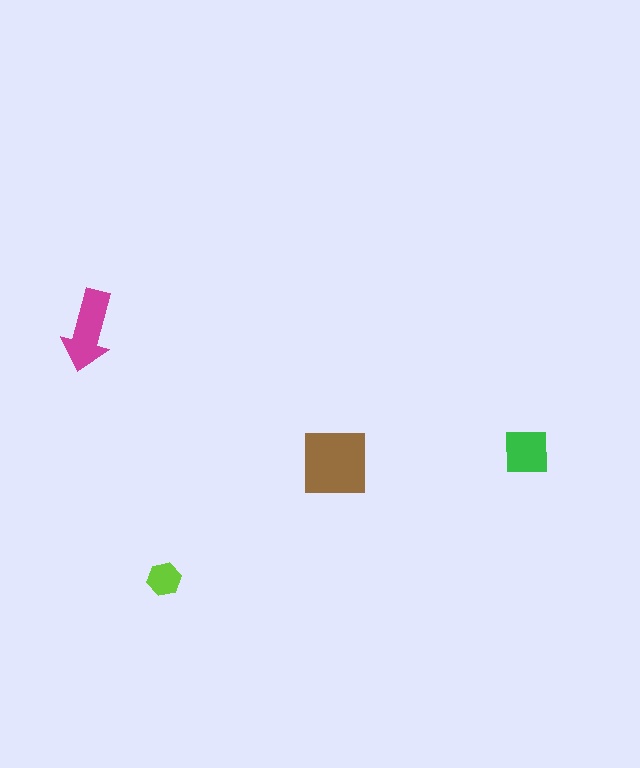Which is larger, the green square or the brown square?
The brown square.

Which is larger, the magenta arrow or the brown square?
The brown square.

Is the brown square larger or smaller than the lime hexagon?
Larger.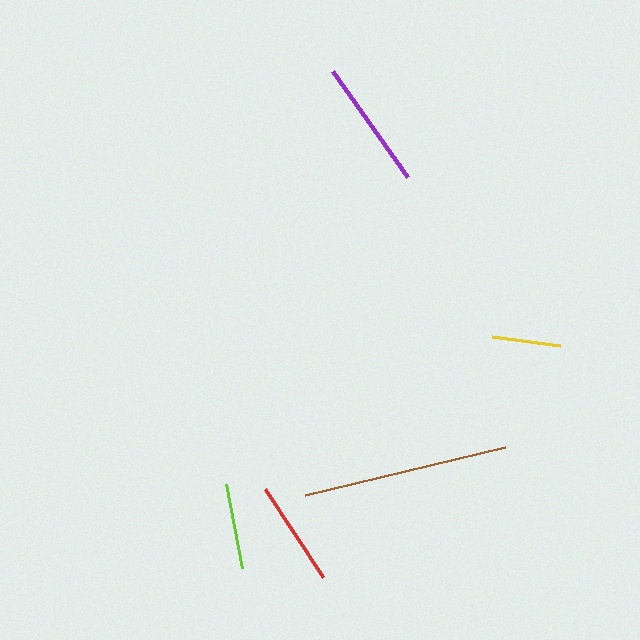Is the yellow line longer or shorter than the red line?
The red line is longer than the yellow line.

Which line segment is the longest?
The brown line is the longest at approximately 206 pixels.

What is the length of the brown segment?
The brown segment is approximately 206 pixels long.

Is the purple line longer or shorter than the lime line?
The purple line is longer than the lime line.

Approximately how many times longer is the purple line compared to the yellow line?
The purple line is approximately 1.9 times the length of the yellow line.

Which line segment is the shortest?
The yellow line is the shortest at approximately 68 pixels.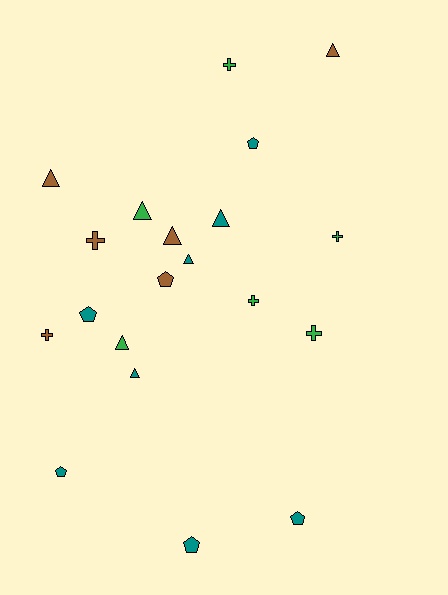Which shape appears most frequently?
Triangle, with 8 objects.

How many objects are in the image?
There are 20 objects.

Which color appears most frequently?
Teal, with 8 objects.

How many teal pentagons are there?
There are 5 teal pentagons.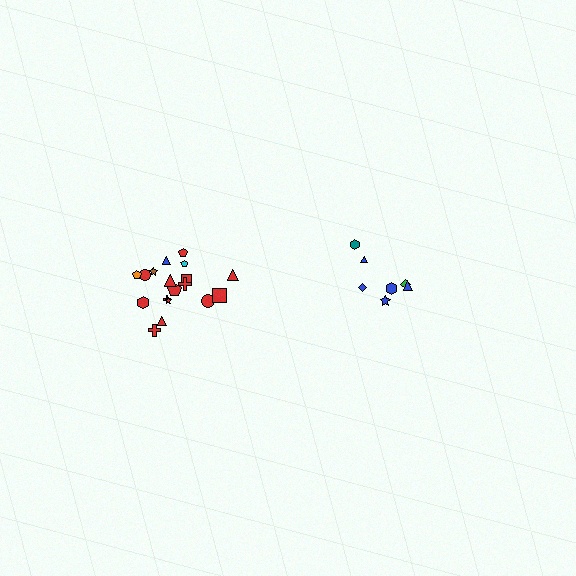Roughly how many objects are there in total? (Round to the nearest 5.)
Roughly 25 objects in total.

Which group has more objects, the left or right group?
The left group.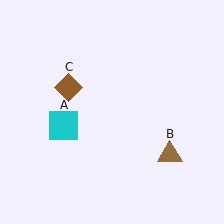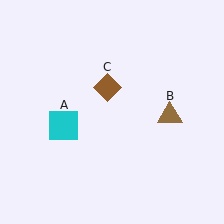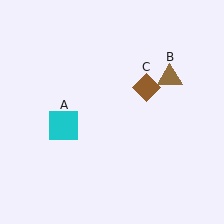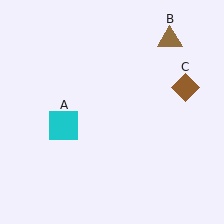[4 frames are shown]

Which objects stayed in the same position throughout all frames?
Cyan square (object A) remained stationary.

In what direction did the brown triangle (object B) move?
The brown triangle (object B) moved up.